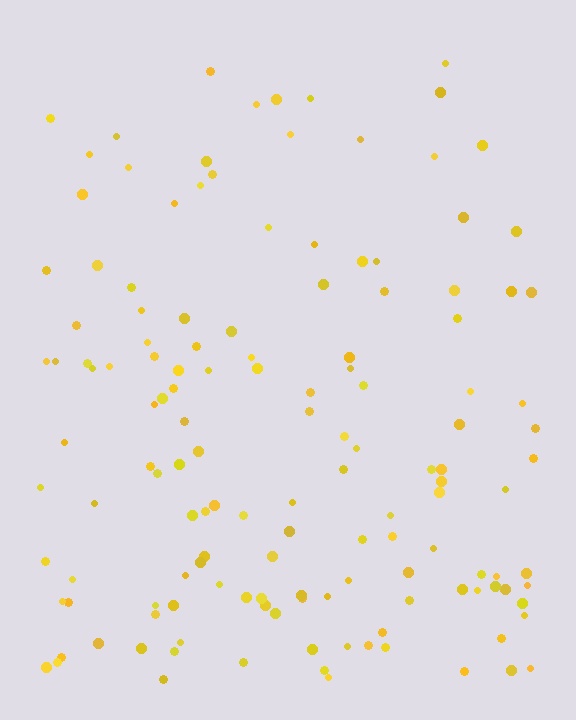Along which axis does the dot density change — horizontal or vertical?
Vertical.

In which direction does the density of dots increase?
From top to bottom, with the bottom side densest.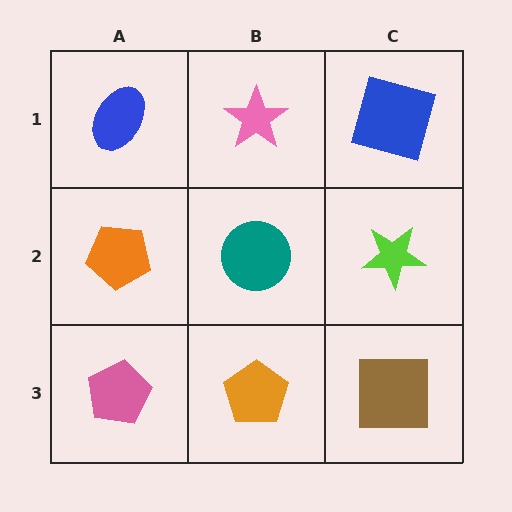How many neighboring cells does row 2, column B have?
4.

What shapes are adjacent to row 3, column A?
An orange pentagon (row 2, column A), an orange pentagon (row 3, column B).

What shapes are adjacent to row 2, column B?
A pink star (row 1, column B), an orange pentagon (row 3, column B), an orange pentagon (row 2, column A), a lime star (row 2, column C).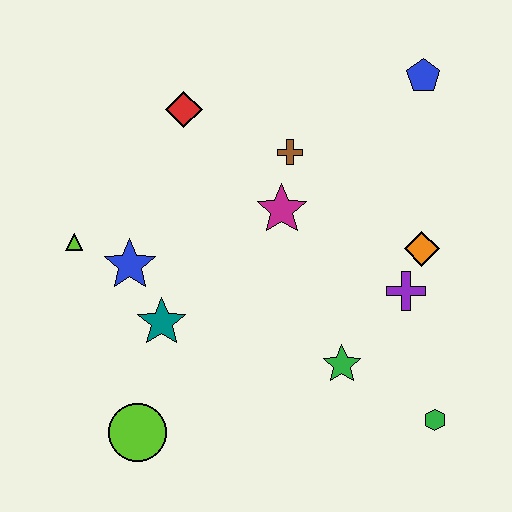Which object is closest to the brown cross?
The magenta star is closest to the brown cross.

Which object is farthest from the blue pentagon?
The lime circle is farthest from the blue pentagon.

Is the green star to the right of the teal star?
Yes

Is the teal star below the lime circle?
No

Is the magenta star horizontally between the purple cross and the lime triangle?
Yes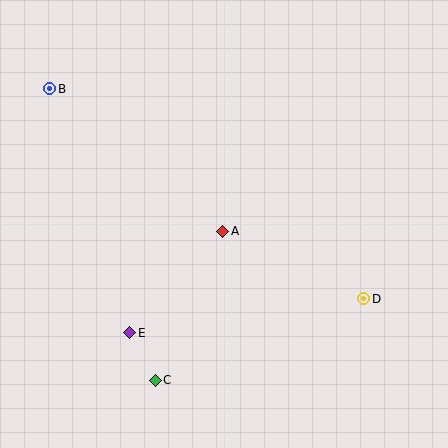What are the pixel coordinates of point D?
Point D is at (364, 299).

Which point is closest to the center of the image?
Point A at (223, 231) is closest to the center.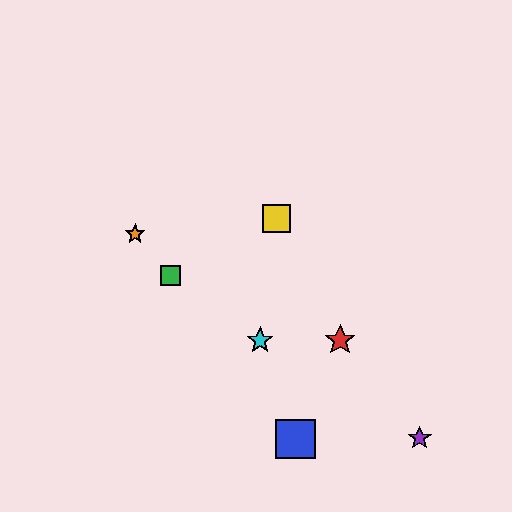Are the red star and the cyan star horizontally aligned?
Yes, both are at y≈340.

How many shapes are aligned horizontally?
2 shapes (the red star, the cyan star) are aligned horizontally.